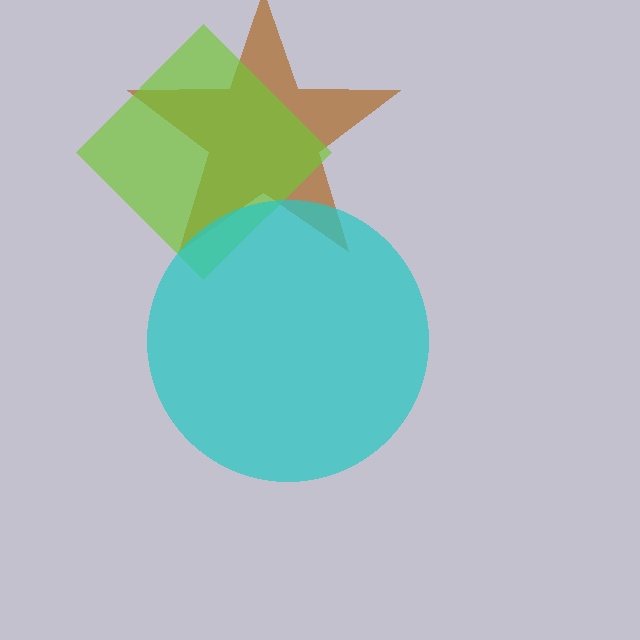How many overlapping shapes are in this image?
There are 3 overlapping shapes in the image.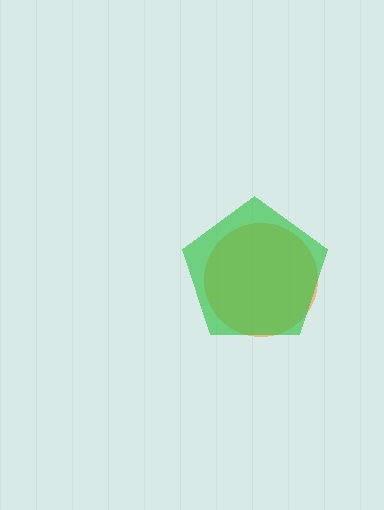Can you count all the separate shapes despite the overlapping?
Yes, there are 2 separate shapes.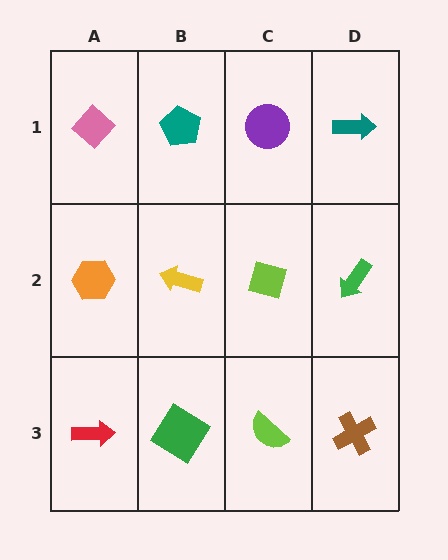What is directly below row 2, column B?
A green diamond.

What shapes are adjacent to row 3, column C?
A lime square (row 2, column C), a green diamond (row 3, column B), a brown cross (row 3, column D).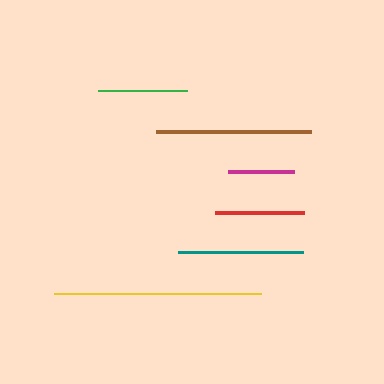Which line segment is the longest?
The yellow line is the longest at approximately 207 pixels.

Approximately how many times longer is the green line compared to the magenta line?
The green line is approximately 1.3 times the length of the magenta line.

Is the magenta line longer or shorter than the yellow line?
The yellow line is longer than the magenta line.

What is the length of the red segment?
The red segment is approximately 89 pixels long.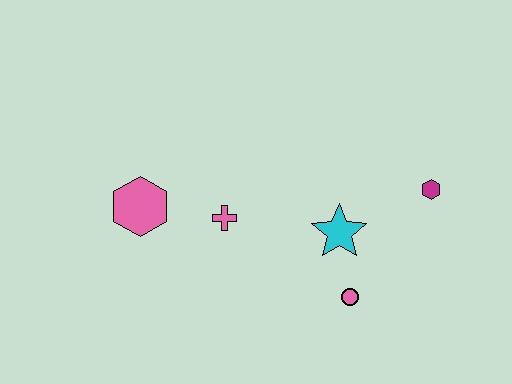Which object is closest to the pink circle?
The cyan star is closest to the pink circle.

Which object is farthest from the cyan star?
The pink hexagon is farthest from the cyan star.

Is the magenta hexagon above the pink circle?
Yes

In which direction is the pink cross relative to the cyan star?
The pink cross is to the left of the cyan star.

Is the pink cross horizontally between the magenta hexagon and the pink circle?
No